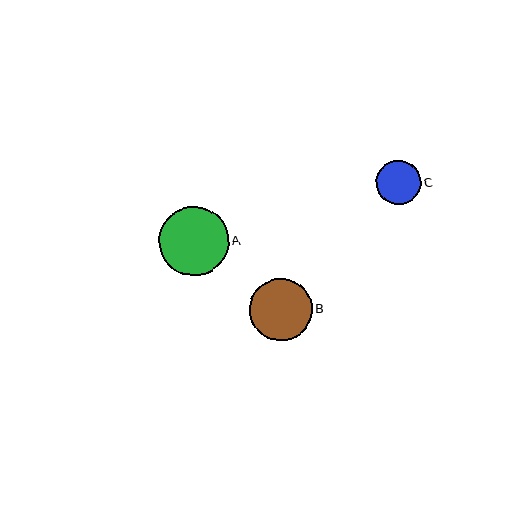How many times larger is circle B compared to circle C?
Circle B is approximately 1.4 times the size of circle C.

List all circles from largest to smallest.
From largest to smallest: A, B, C.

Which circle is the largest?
Circle A is the largest with a size of approximately 70 pixels.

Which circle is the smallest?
Circle C is the smallest with a size of approximately 45 pixels.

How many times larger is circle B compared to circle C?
Circle B is approximately 1.4 times the size of circle C.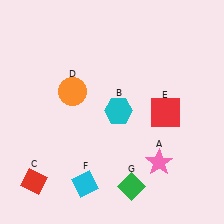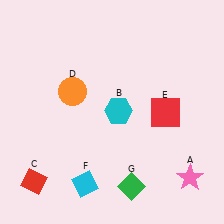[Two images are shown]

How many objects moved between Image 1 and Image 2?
1 object moved between the two images.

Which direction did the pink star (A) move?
The pink star (A) moved right.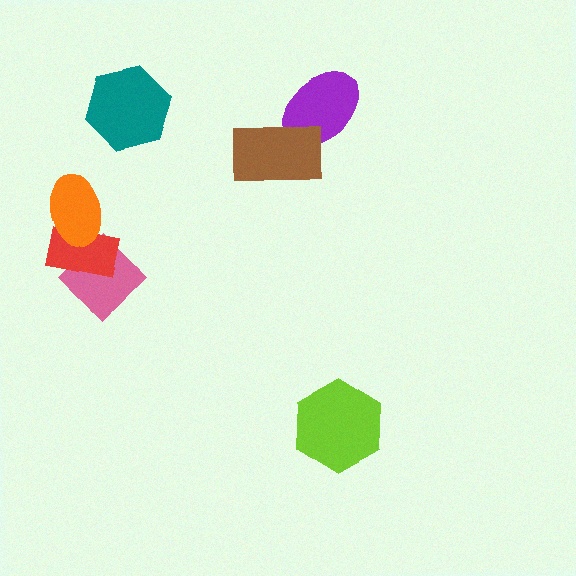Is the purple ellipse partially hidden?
Yes, it is partially covered by another shape.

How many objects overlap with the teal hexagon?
0 objects overlap with the teal hexagon.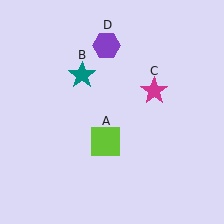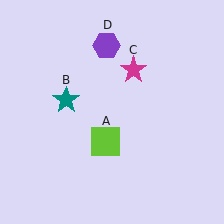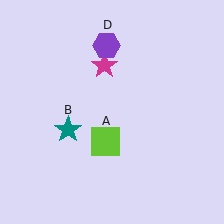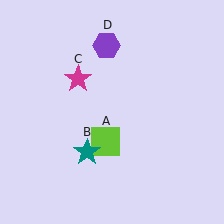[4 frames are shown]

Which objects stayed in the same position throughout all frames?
Lime square (object A) and purple hexagon (object D) remained stationary.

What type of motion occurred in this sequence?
The teal star (object B), magenta star (object C) rotated counterclockwise around the center of the scene.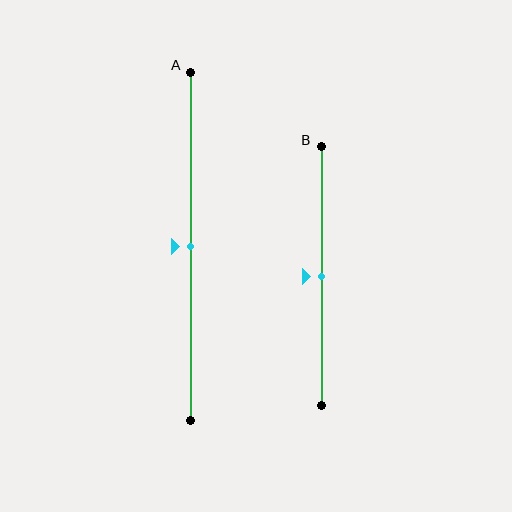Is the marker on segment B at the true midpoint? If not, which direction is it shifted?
Yes, the marker on segment B is at the true midpoint.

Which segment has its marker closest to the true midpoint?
Segment A has its marker closest to the true midpoint.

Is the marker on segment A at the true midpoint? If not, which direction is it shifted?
Yes, the marker on segment A is at the true midpoint.